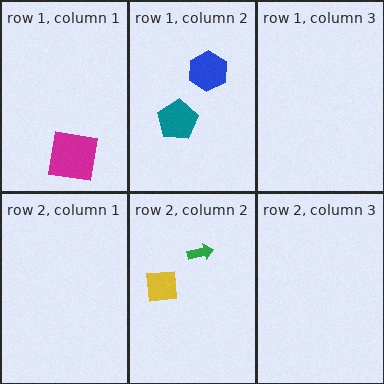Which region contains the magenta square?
The row 1, column 1 region.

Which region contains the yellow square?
The row 2, column 2 region.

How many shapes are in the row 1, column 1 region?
1.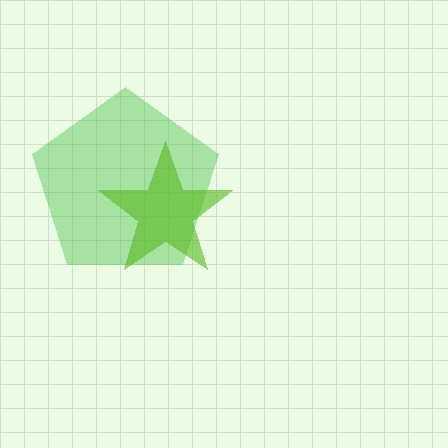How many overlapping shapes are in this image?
There are 2 overlapping shapes in the image.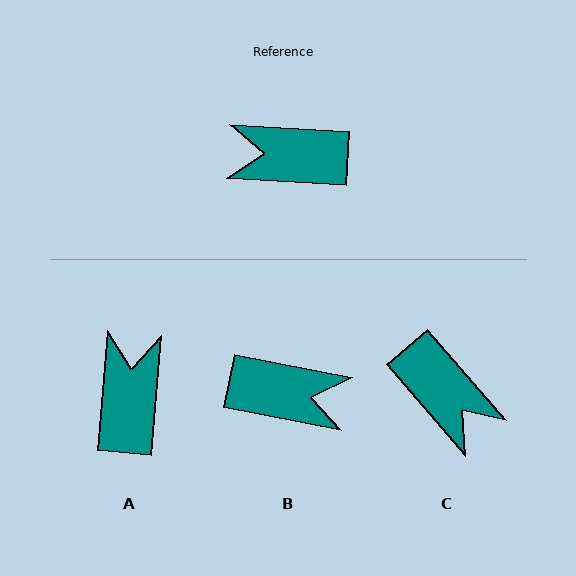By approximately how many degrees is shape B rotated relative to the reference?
Approximately 172 degrees counter-clockwise.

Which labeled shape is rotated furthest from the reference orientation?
B, about 172 degrees away.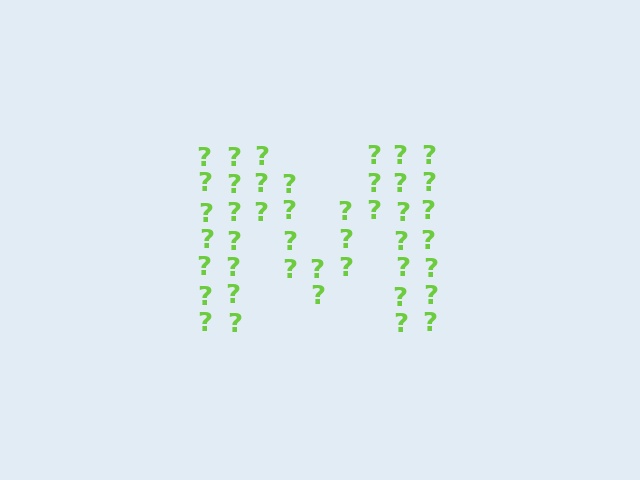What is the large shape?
The large shape is the letter M.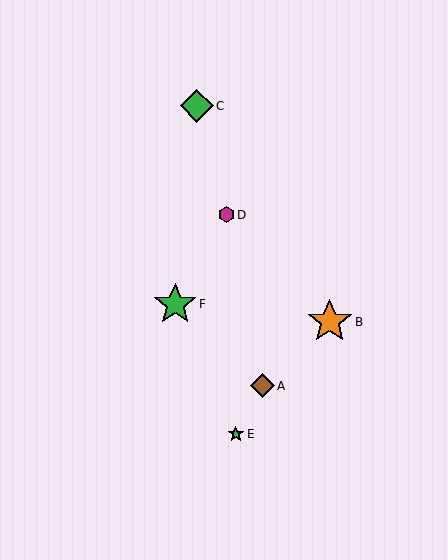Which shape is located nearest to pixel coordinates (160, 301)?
The green star (labeled F) at (175, 304) is nearest to that location.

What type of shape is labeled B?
Shape B is an orange star.